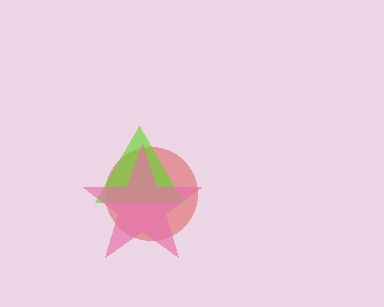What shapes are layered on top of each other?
The layered shapes are: a red circle, a lime triangle, a pink star.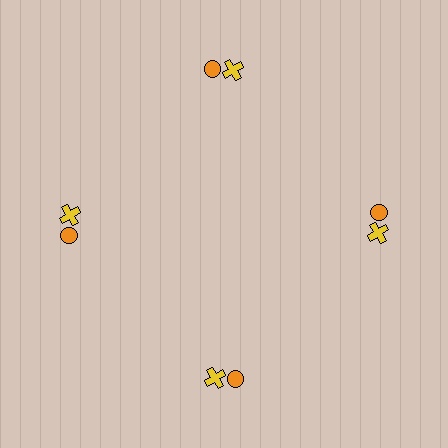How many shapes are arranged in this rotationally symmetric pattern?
There are 8 shapes, arranged in 4 groups of 2.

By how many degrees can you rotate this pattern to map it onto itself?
The pattern maps onto itself every 90 degrees of rotation.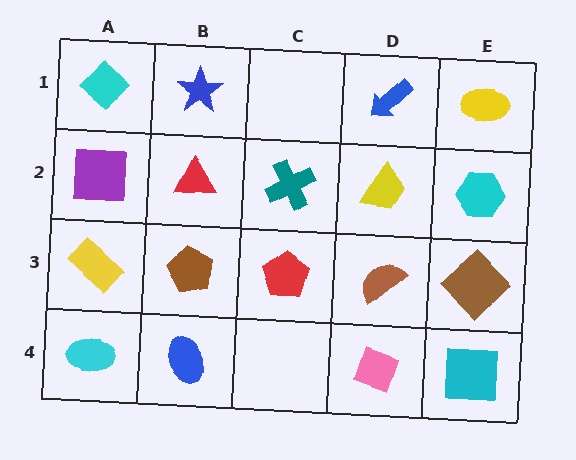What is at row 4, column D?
A pink diamond.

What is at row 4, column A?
A cyan ellipse.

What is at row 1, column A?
A cyan diamond.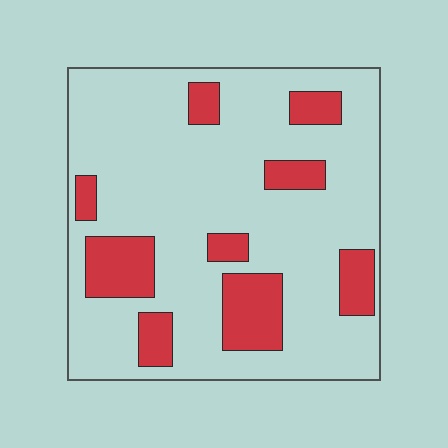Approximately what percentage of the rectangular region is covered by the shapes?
Approximately 20%.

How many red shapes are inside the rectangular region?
9.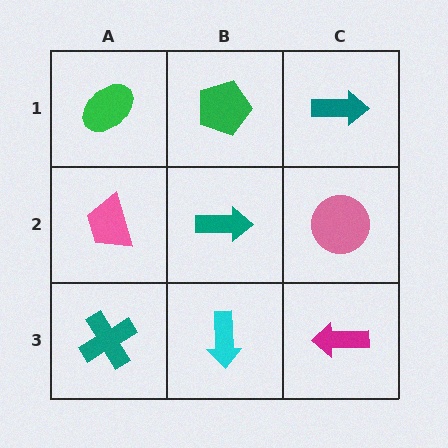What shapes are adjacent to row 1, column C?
A pink circle (row 2, column C), a green pentagon (row 1, column B).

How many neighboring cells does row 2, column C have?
3.